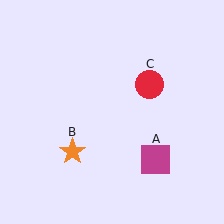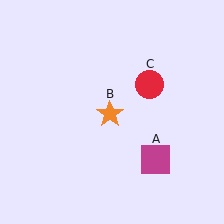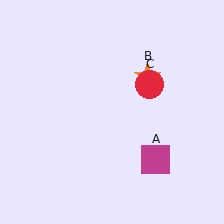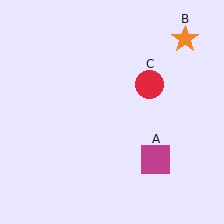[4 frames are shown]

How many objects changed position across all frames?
1 object changed position: orange star (object B).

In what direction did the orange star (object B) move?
The orange star (object B) moved up and to the right.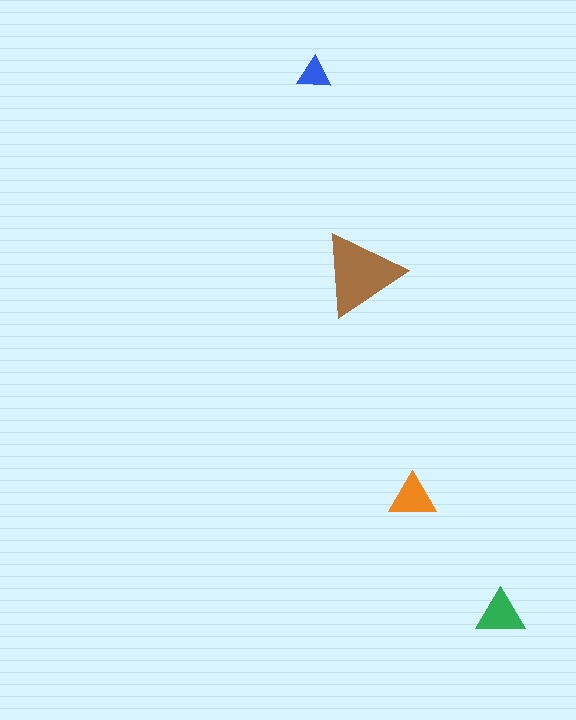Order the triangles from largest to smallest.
the brown one, the green one, the orange one, the blue one.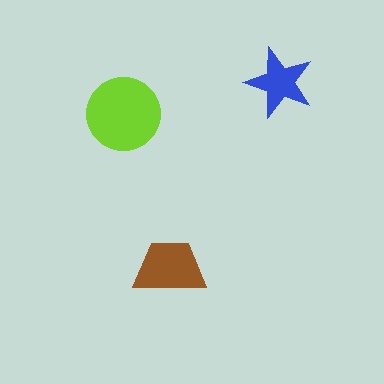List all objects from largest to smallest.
The lime circle, the brown trapezoid, the blue star.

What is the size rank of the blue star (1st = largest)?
3rd.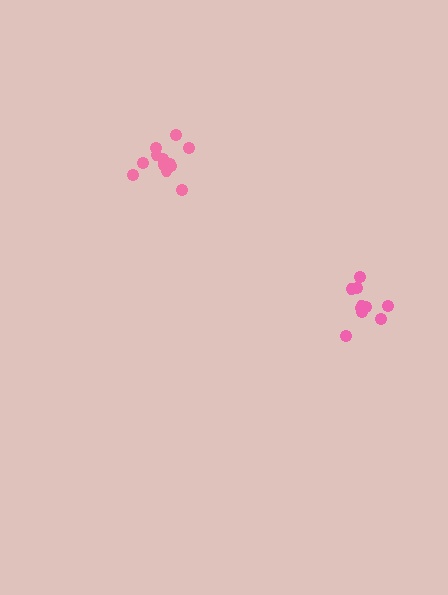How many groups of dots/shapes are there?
There are 2 groups.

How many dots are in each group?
Group 1: 15 dots, Group 2: 11 dots (26 total).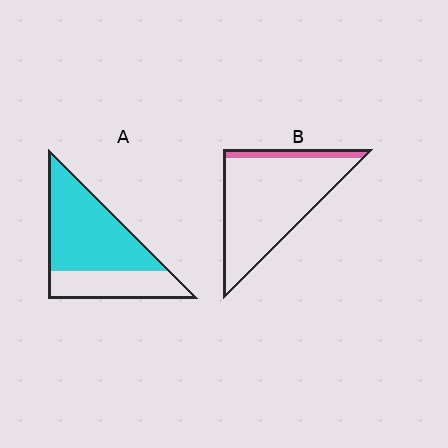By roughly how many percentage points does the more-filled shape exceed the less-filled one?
By roughly 55 percentage points (A over B).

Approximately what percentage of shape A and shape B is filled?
A is approximately 65% and B is approximately 10%.